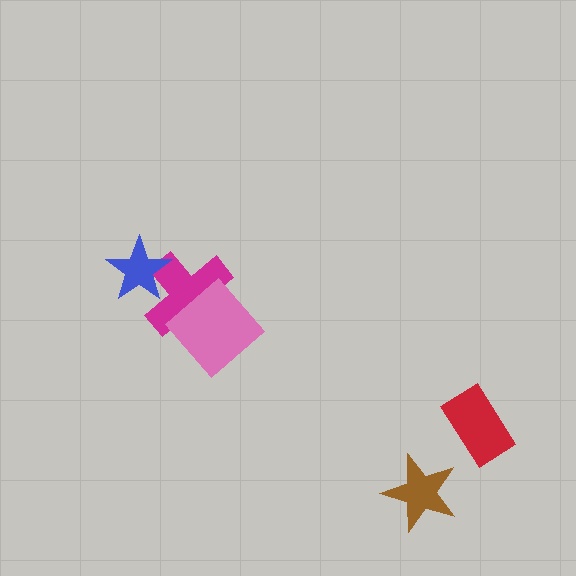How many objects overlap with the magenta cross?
2 objects overlap with the magenta cross.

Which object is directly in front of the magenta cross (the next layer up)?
The pink diamond is directly in front of the magenta cross.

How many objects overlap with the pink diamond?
1 object overlaps with the pink diamond.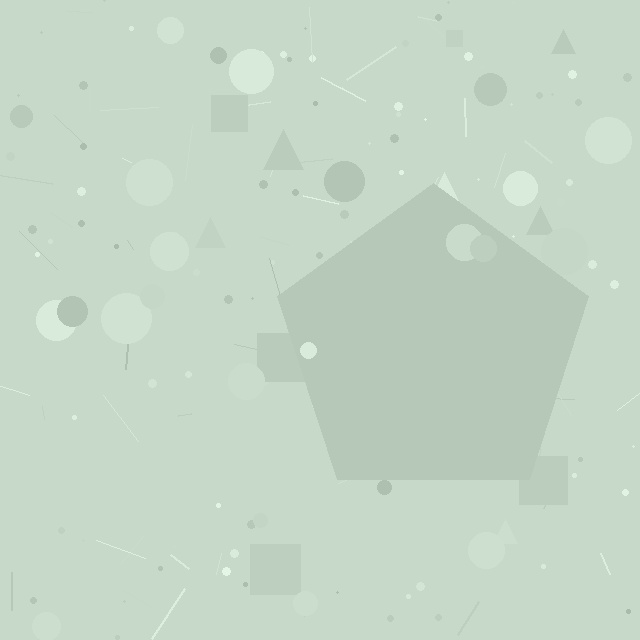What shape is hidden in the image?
A pentagon is hidden in the image.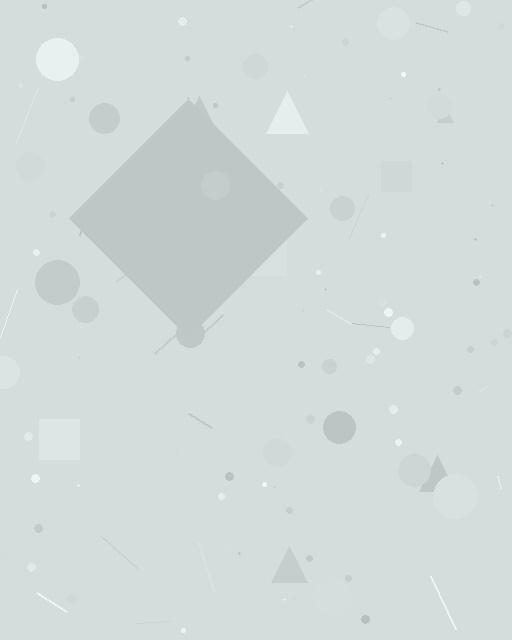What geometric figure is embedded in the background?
A diamond is embedded in the background.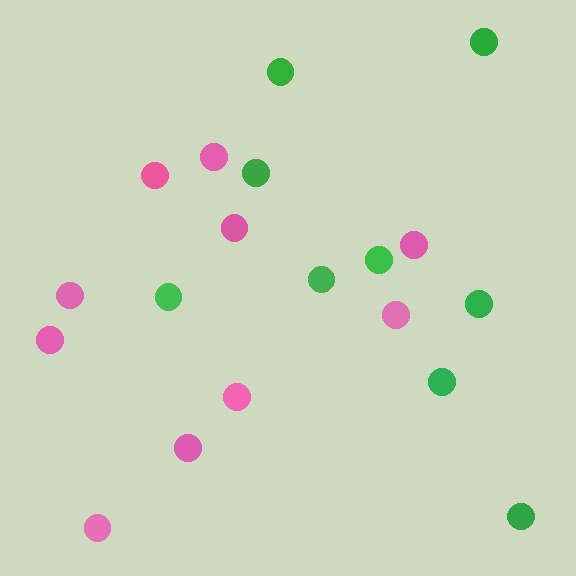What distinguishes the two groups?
There are 2 groups: one group of green circles (9) and one group of pink circles (10).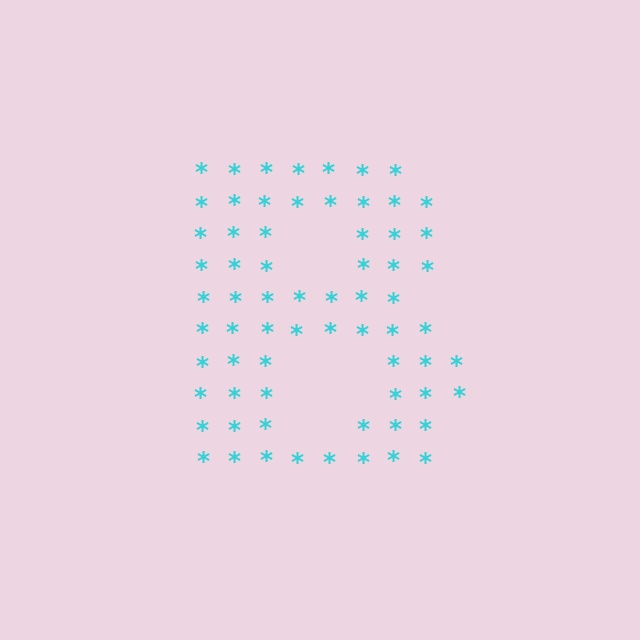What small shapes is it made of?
It is made of small asterisks.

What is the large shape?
The large shape is the letter B.